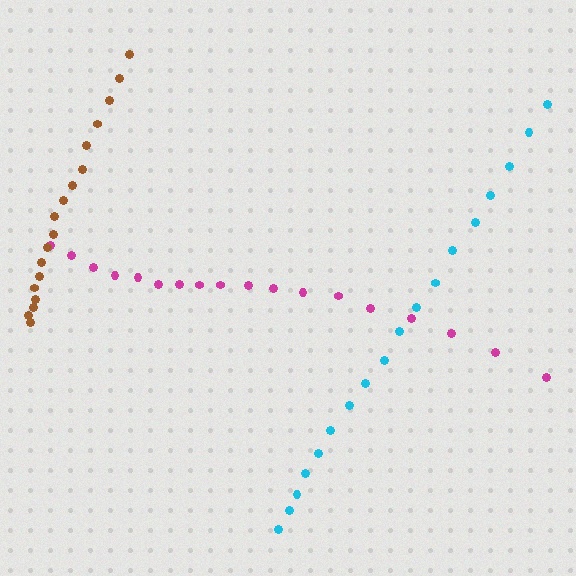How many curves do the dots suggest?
There are 3 distinct paths.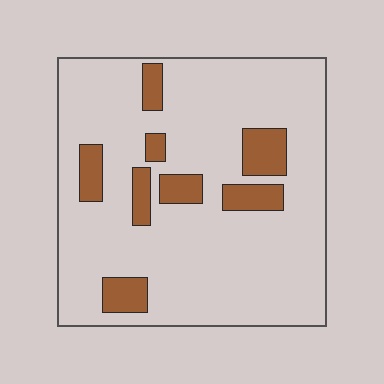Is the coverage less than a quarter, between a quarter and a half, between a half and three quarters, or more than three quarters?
Less than a quarter.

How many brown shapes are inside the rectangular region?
8.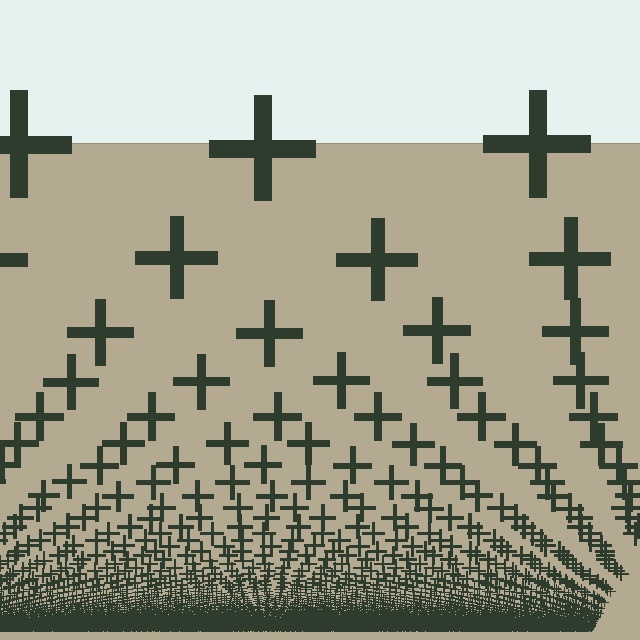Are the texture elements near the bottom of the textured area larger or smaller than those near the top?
Smaller. The gradient is inverted — elements near the bottom are smaller and denser.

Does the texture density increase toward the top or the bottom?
Density increases toward the bottom.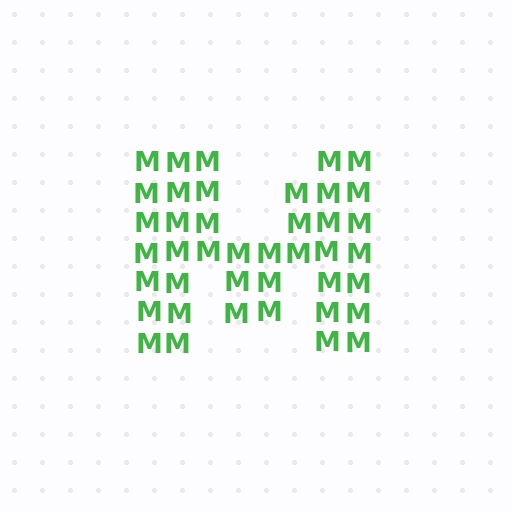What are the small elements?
The small elements are letter M's.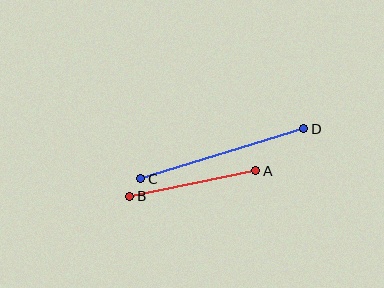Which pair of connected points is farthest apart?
Points C and D are farthest apart.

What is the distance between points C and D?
The distance is approximately 170 pixels.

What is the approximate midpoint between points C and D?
The midpoint is at approximately (222, 154) pixels.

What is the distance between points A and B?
The distance is approximately 129 pixels.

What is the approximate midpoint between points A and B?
The midpoint is at approximately (193, 183) pixels.